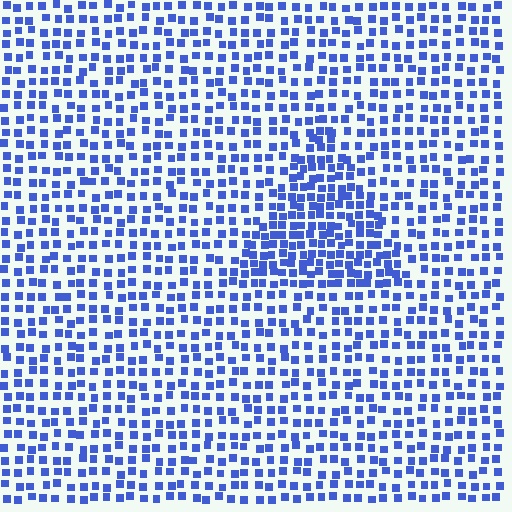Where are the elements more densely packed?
The elements are more densely packed inside the triangle boundary.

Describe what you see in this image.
The image contains small blue elements arranged at two different densities. A triangle-shaped region is visible where the elements are more densely packed than the surrounding area.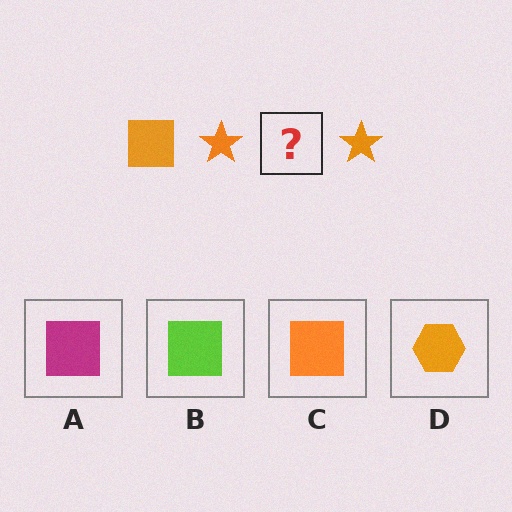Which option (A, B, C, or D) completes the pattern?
C.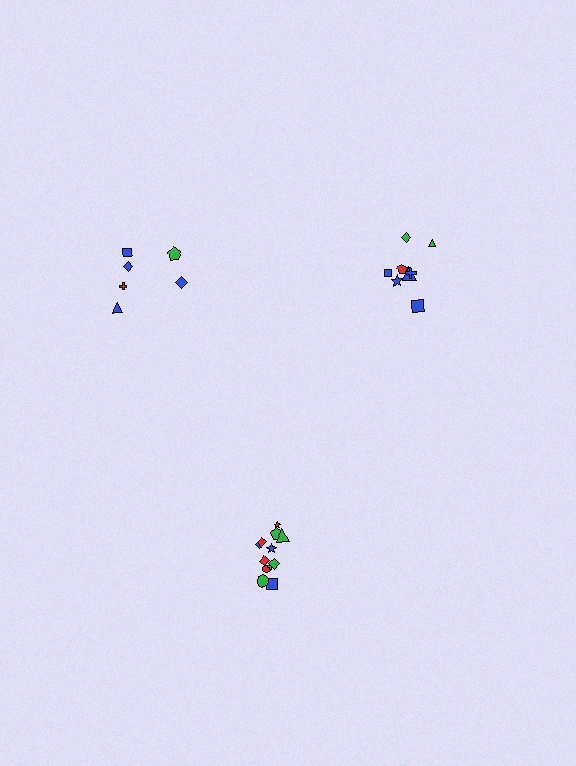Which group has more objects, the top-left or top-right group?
The top-right group.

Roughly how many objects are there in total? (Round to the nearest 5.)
Roughly 25 objects in total.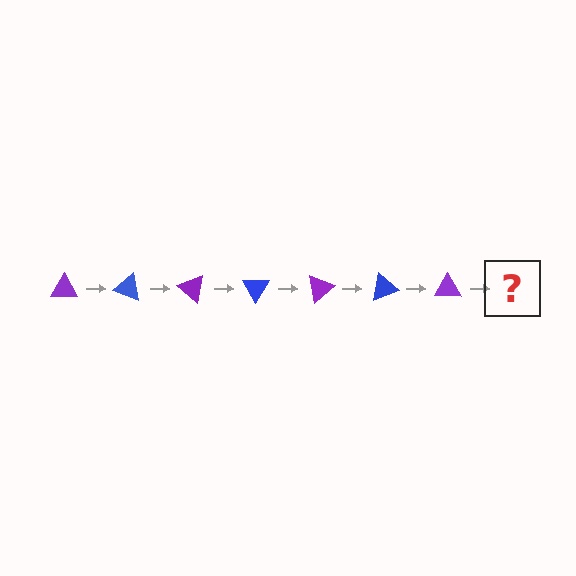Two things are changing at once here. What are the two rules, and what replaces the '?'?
The two rules are that it rotates 20 degrees each step and the color cycles through purple and blue. The '?' should be a blue triangle, rotated 140 degrees from the start.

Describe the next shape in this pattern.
It should be a blue triangle, rotated 140 degrees from the start.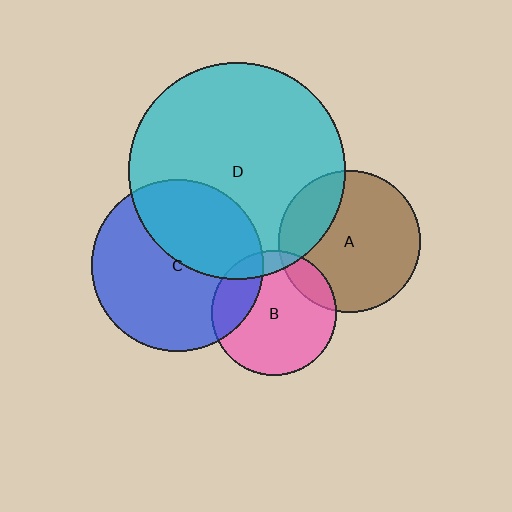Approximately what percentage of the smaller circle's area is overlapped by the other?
Approximately 25%.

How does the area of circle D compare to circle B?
Approximately 3.0 times.